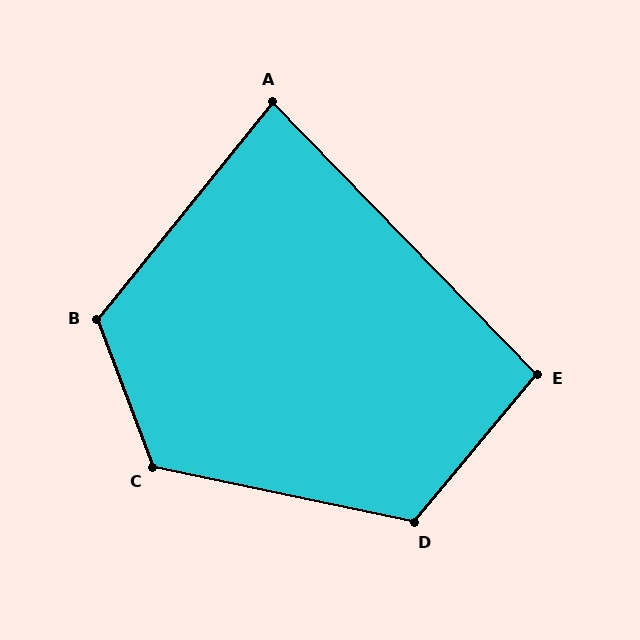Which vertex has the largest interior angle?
C, at approximately 122 degrees.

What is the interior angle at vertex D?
Approximately 118 degrees (obtuse).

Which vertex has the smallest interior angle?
A, at approximately 83 degrees.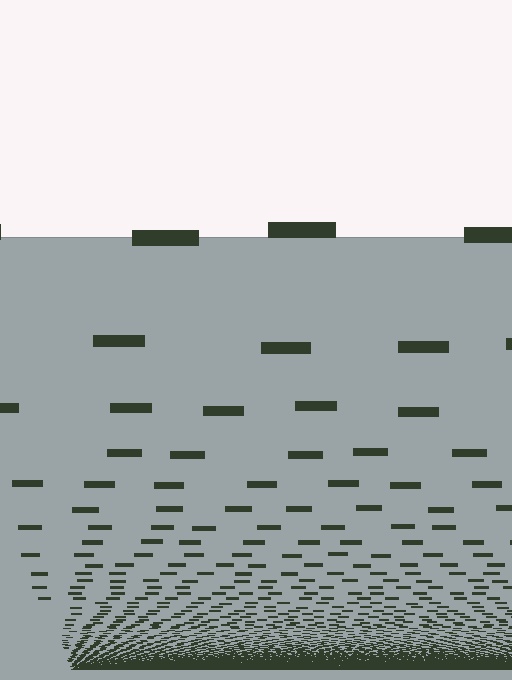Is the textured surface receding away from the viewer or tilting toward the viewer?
The surface appears to tilt toward the viewer. Texture elements get larger and sparser toward the top.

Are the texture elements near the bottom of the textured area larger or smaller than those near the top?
Smaller. The gradient is inverted — elements near the bottom are smaller and denser.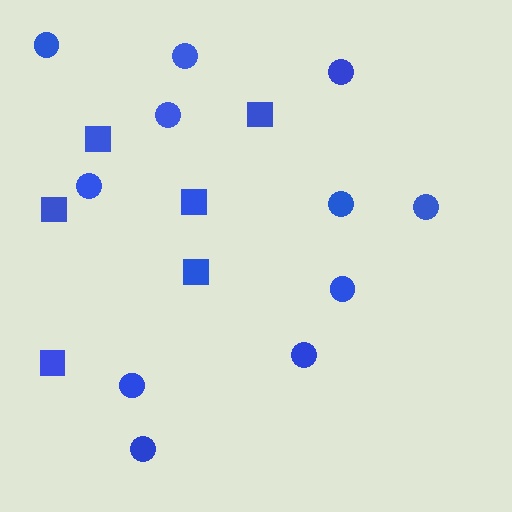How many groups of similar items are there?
There are 2 groups: one group of circles (11) and one group of squares (6).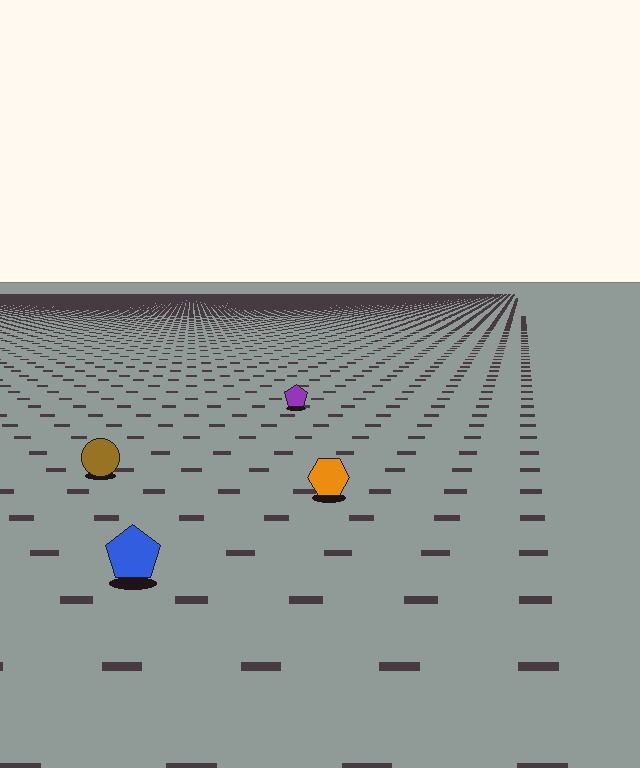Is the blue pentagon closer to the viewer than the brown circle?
Yes. The blue pentagon is closer — you can tell from the texture gradient: the ground texture is coarser near it.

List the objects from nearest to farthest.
From nearest to farthest: the blue pentagon, the orange hexagon, the brown circle, the purple pentagon.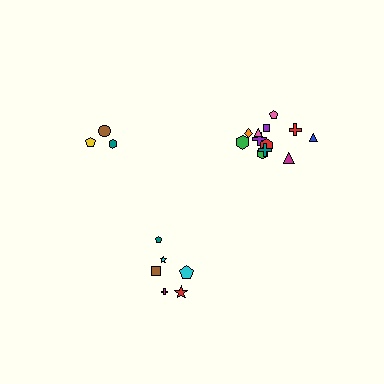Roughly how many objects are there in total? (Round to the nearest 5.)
Roughly 20 objects in total.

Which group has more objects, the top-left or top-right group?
The top-right group.